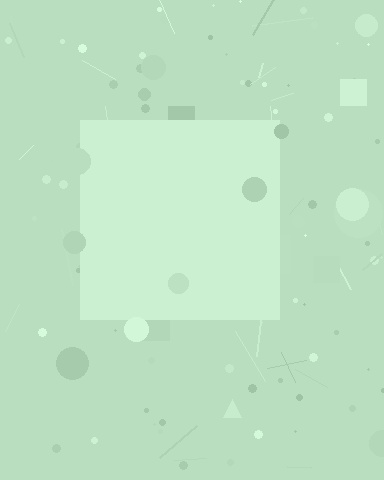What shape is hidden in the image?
A square is hidden in the image.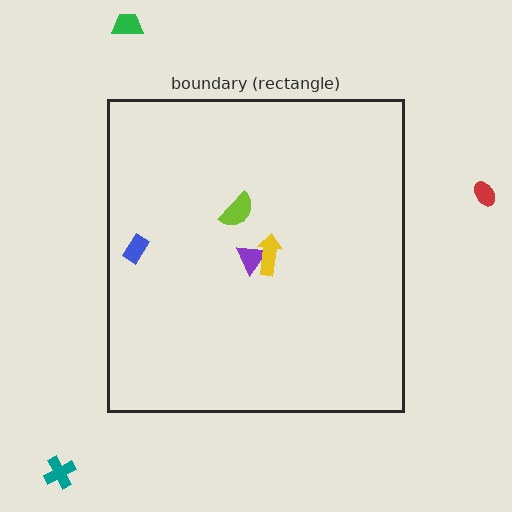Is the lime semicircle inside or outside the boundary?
Inside.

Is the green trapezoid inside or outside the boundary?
Outside.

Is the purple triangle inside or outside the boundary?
Inside.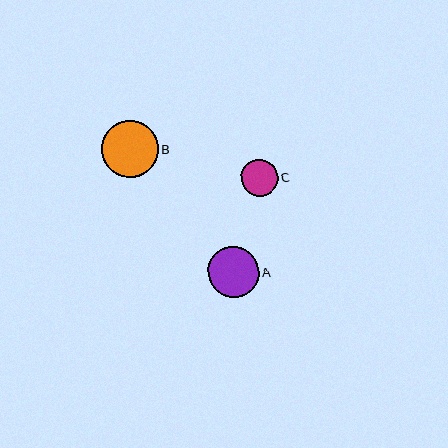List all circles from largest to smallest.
From largest to smallest: B, A, C.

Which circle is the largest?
Circle B is the largest with a size of approximately 57 pixels.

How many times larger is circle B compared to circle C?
Circle B is approximately 1.5 times the size of circle C.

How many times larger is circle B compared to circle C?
Circle B is approximately 1.5 times the size of circle C.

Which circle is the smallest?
Circle C is the smallest with a size of approximately 37 pixels.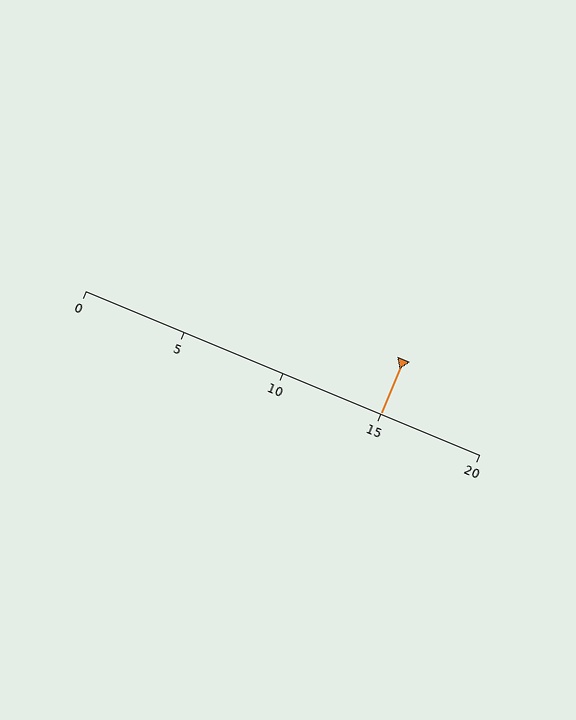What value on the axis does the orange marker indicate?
The marker indicates approximately 15.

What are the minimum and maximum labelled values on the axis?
The axis runs from 0 to 20.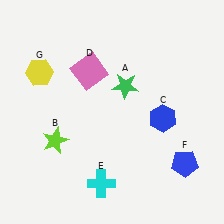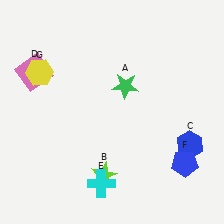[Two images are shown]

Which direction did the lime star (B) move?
The lime star (B) moved right.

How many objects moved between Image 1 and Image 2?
3 objects moved between the two images.